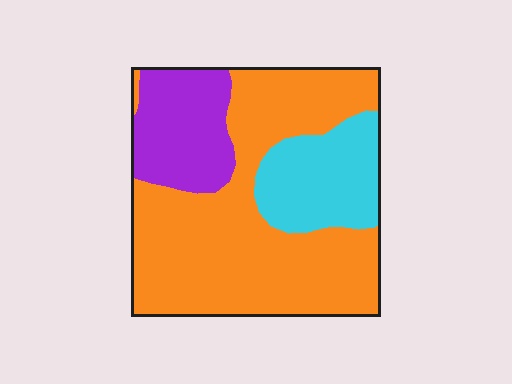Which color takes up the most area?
Orange, at roughly 60%.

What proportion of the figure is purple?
Purple takes up about one fifth (1/5) of the figure.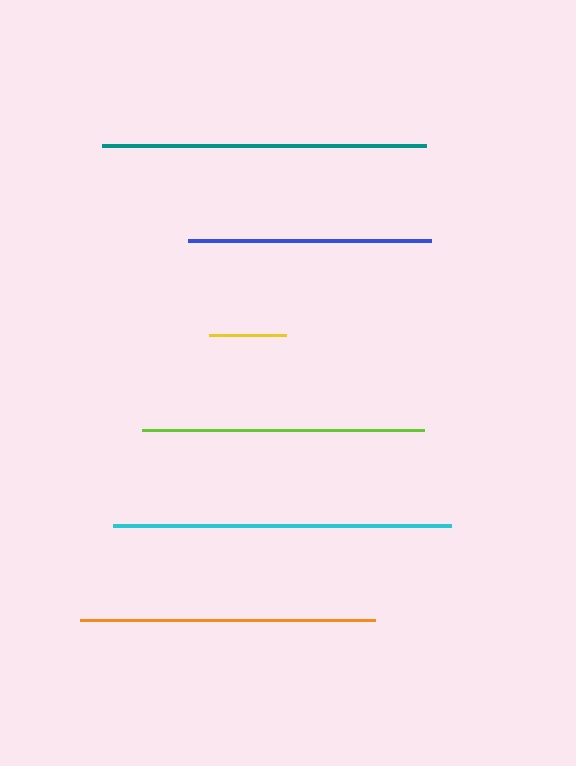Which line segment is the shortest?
The yellow line is the shortest at approximately 76 pixels.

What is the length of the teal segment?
The teal segment is approximately 324 pixels long.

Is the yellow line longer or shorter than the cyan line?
The cyan line is longer than the yellow line.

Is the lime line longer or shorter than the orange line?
The orange line is longer than the lime line.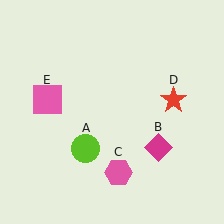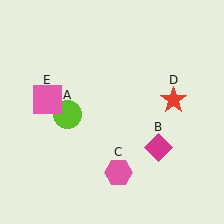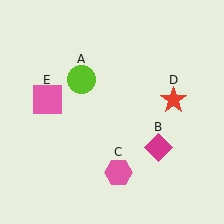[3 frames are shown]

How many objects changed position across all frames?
1 object changed position: lime circle (object A).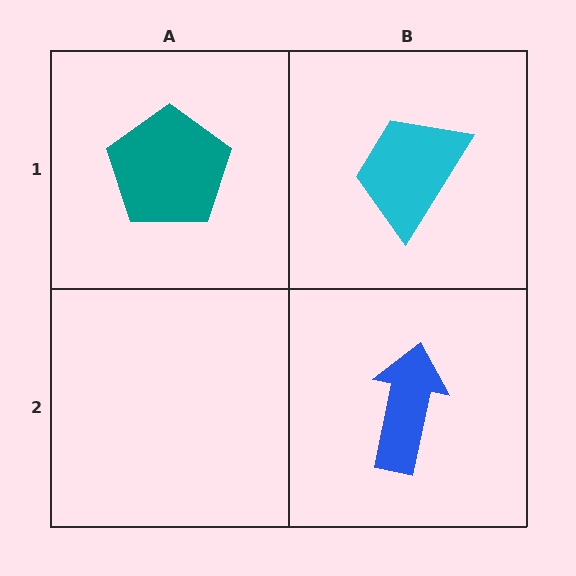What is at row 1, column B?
A cyan trapezoid.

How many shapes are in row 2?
1 shape.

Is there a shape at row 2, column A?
No, that cell is empty.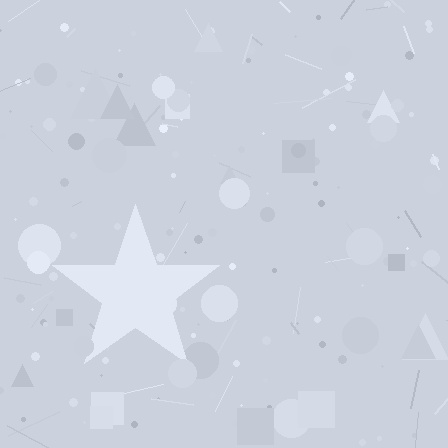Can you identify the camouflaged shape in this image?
The camouflaged shape is a star.